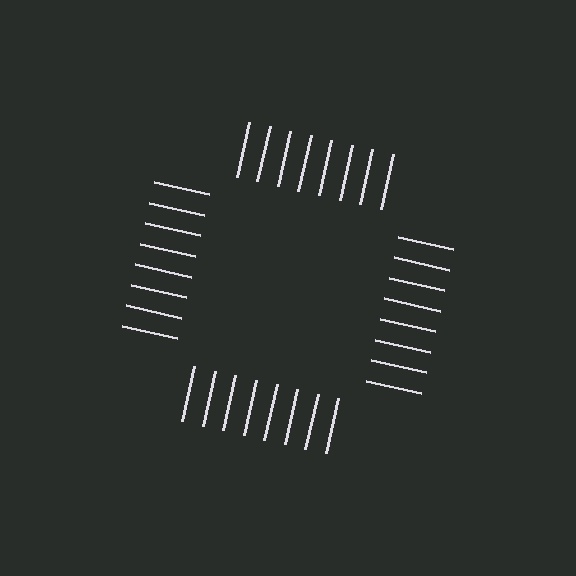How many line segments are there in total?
32 — 8 along each of the 4 edges.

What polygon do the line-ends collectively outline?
An illusory square — the line segments terminate on its edges but no continuous stroke is drawn.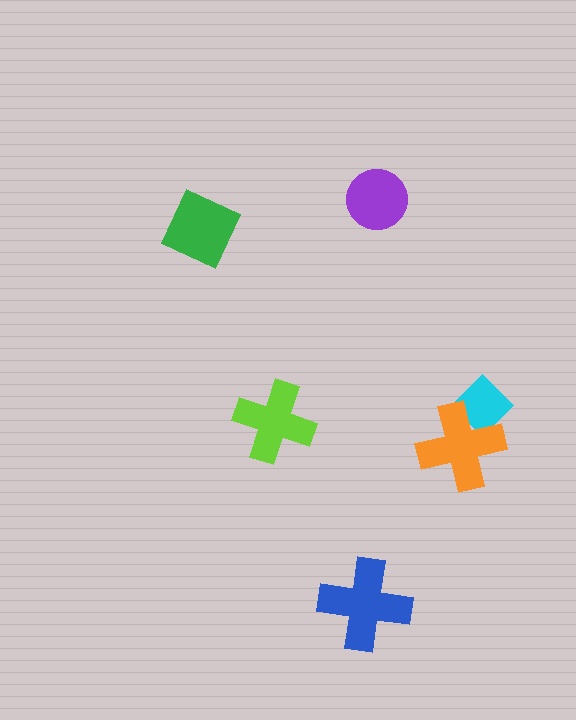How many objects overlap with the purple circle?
0 objects overlap with the purple circle.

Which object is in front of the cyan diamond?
The orange cross is in front of the cyan diamond.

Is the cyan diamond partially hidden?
Yes, it is partially covered by another shape.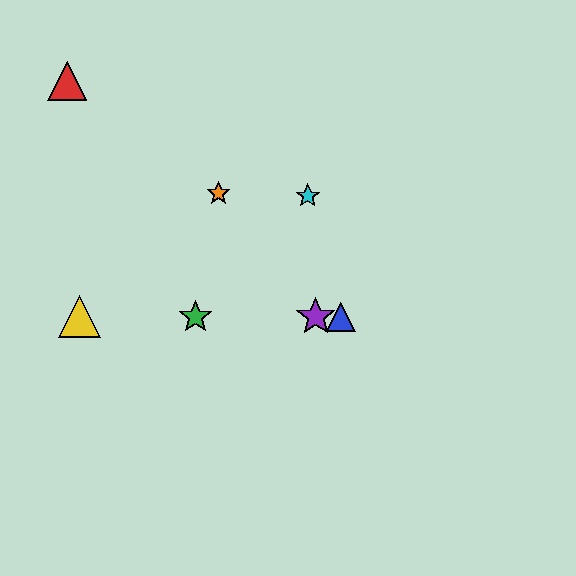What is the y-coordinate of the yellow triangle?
The yellow triangle is at y≈317.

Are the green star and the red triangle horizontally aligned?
No, the green star is at y≈317 and the red triangle is at y≈81.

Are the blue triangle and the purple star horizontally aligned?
Yes, both are at y≈317.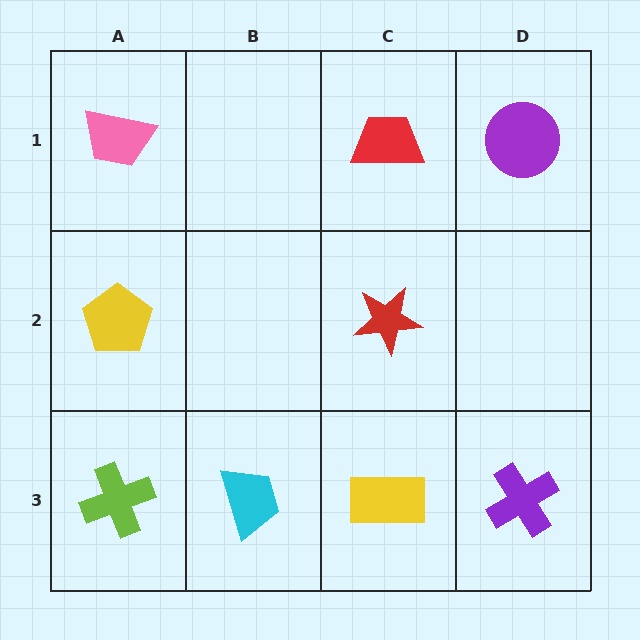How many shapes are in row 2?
2 shapes.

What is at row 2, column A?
A yellow pentagon.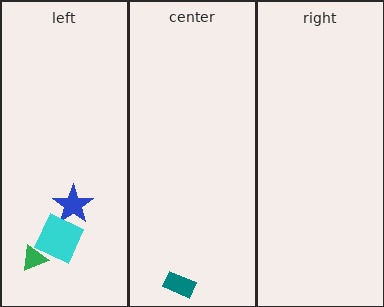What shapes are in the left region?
The green triangle, the blue star, the cyan square.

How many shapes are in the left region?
3.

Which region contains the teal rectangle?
The center region.